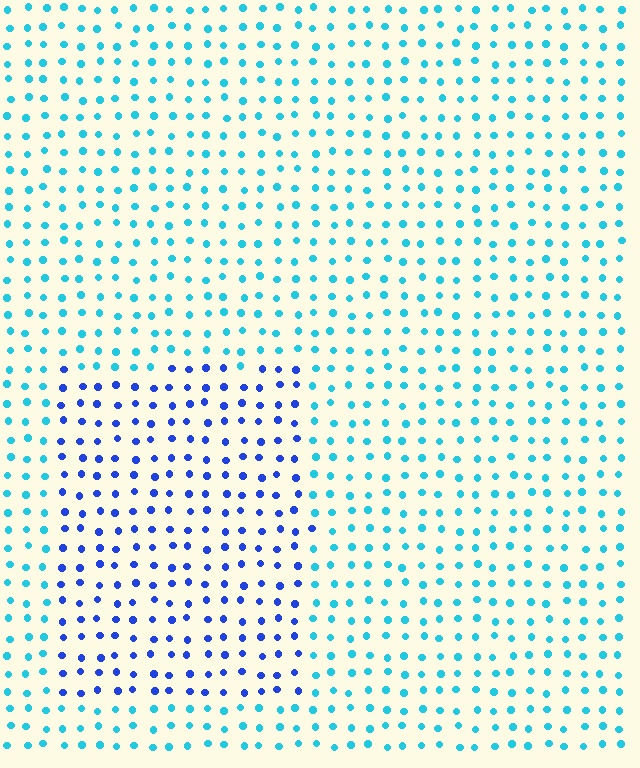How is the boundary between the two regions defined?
The boundary is defined purely by a slight shift in hue (about 43 degrees). Spacing, size, and orientation are identical on both sides.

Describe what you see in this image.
The image is filled with small cyan elements in a uniform arrangement. A rectangle-shaped region is visible where the elements are tinted to a slightly different hue, forming a subtle color boundary.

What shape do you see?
I see a rectangle.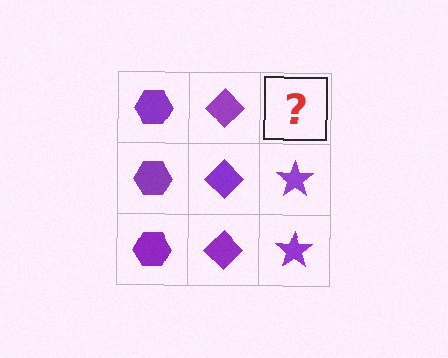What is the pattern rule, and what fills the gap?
The rule is that each column has a consistent shape. The gap should be filled with a purple star.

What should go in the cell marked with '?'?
The missing cell should contain a purple star.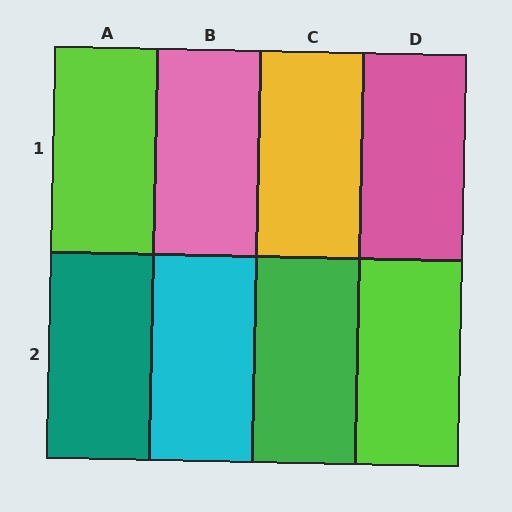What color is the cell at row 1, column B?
Pink.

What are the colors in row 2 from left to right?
Teal, cyan, green, lime.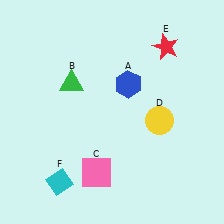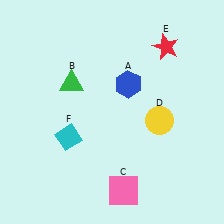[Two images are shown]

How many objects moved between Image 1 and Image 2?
2 objects moved between the two images.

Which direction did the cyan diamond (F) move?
The cyan diamond (F) moved up.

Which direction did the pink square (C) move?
The pink square (C) moved right.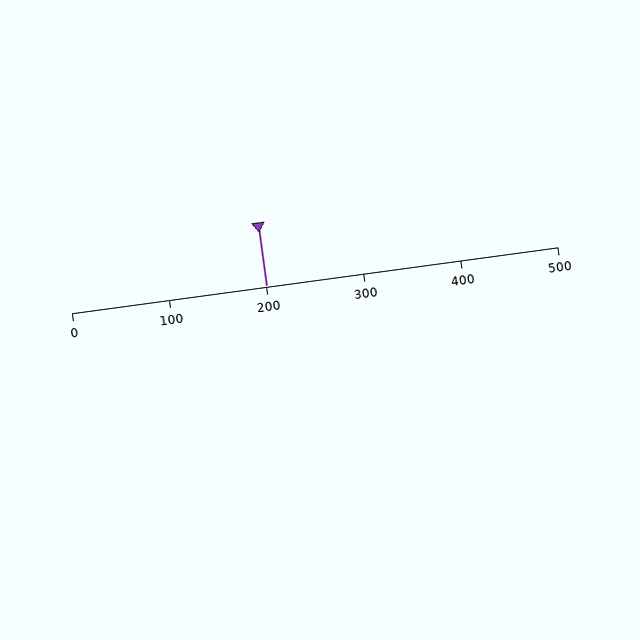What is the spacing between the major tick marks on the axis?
The major ticks are spaced 100 apart.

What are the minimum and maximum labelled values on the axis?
The axis runs from 0 to 500.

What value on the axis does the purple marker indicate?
The marker indicates approximately 200.